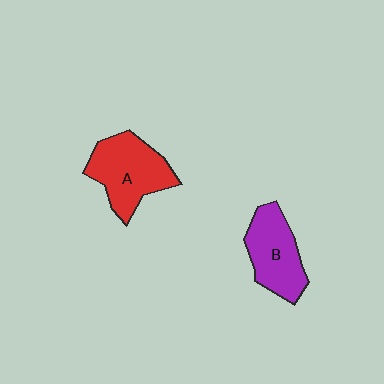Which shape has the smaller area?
Shape B (purple).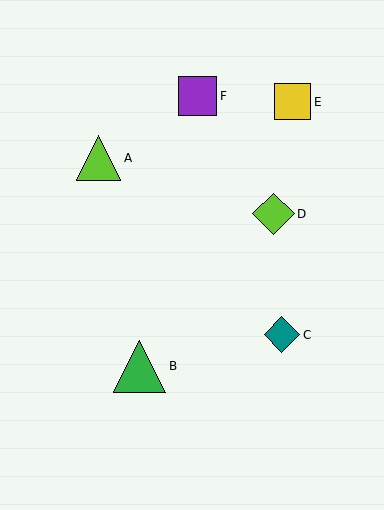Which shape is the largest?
The green triangle (labeled B) is the largest.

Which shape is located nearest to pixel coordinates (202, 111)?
The purple square (labeled F) at (198, 96) is nearest to that location.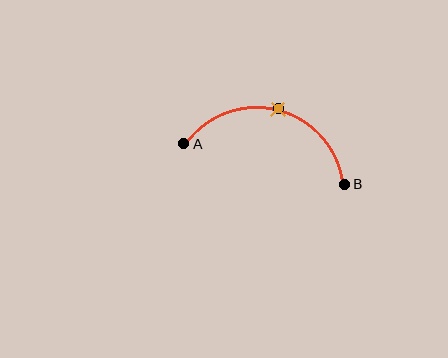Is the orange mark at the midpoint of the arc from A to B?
Yes. The orange mark lies on the arc at equal arc-length from both A and B — it is the arc midpoint.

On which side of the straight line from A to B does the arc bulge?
The arc bulges above the straight line connecting A and B.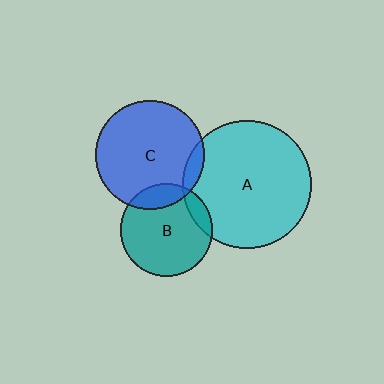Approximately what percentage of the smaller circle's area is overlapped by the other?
Approximately 15%.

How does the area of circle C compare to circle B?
Approximately 1.4 times.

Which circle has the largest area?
Circle A (cyan).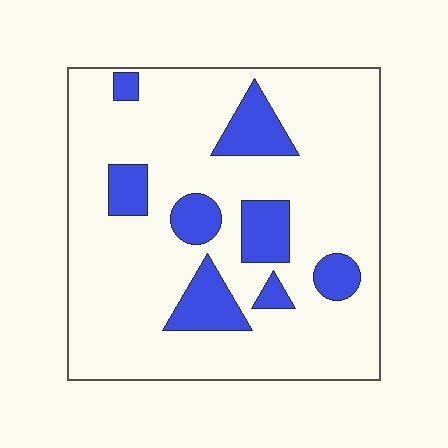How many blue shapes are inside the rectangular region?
8.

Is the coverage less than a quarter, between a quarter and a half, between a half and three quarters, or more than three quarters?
Less than a quarter.